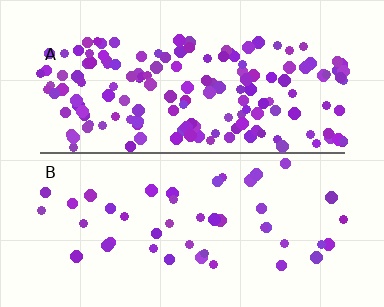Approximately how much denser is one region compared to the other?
Approximately 3.5× — region A over region B.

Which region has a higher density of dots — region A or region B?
A (the top).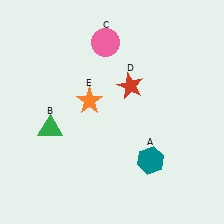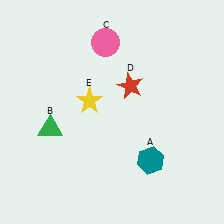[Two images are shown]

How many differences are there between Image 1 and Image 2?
There is 1 difference between the two images.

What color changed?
The star (E) changed from orange in Image 1 to yellow in Image 2.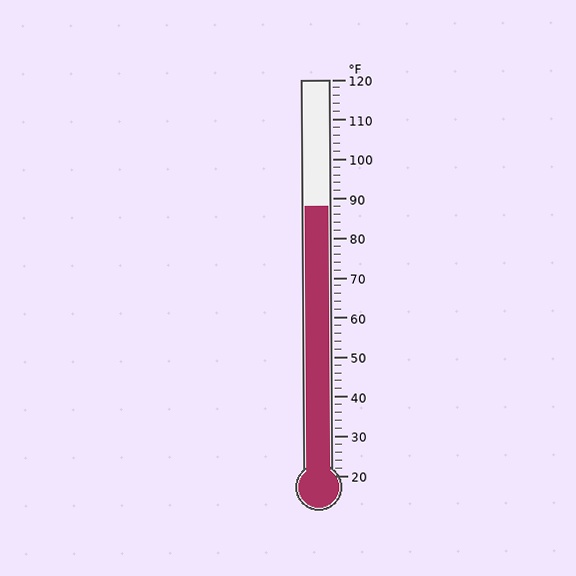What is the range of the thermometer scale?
The thermometer scale ranges from 20°F to 120°F.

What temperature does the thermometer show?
The thermometer shows approximately 88°F.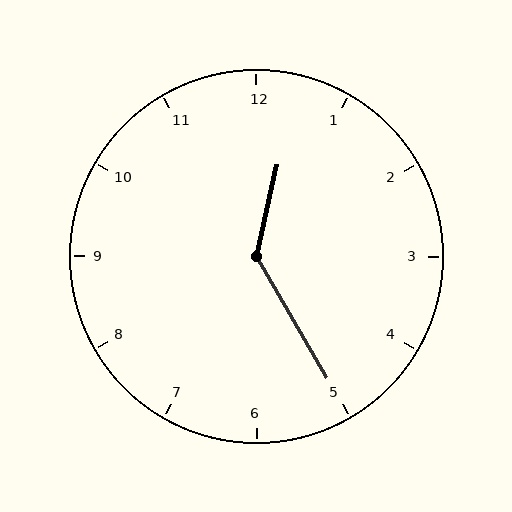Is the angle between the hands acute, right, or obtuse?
It is obtuse.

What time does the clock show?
12:25.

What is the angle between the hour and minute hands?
Approximately 138 degrees.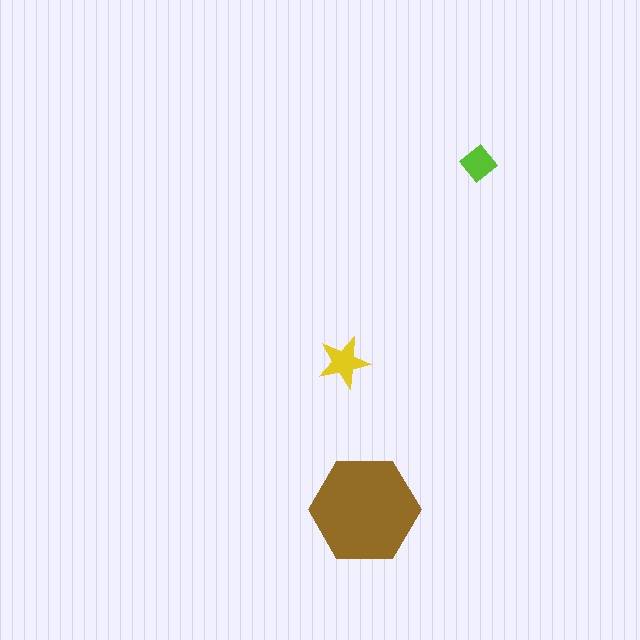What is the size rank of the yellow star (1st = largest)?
2nd.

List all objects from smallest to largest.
The lime diamond, the yellow star, the brown hexagon.